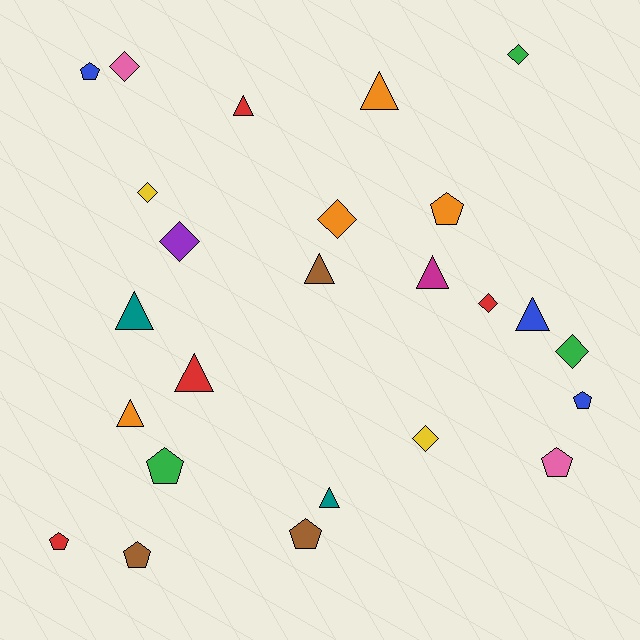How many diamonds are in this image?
There are 8 diamonds.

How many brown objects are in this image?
There are 3 brown objects.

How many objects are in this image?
There are 25 objects.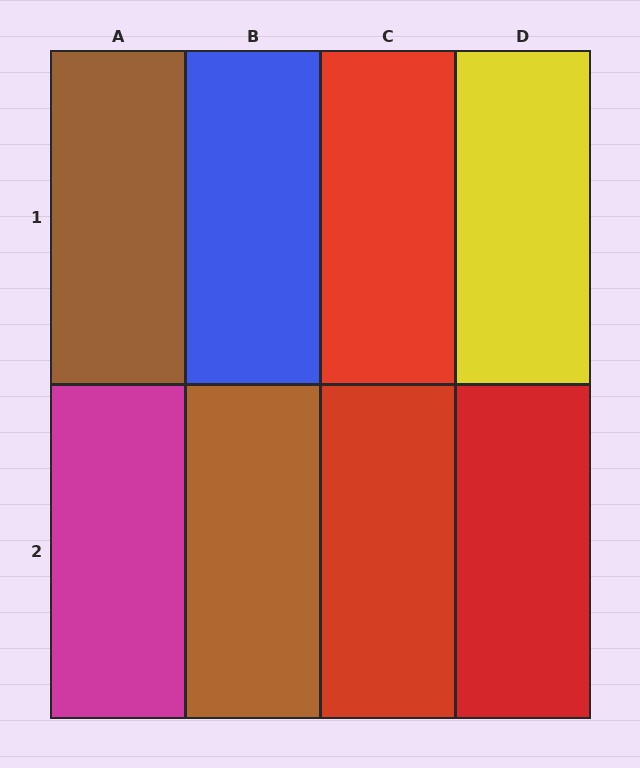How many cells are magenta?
1 cell is magenta.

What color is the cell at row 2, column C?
Red.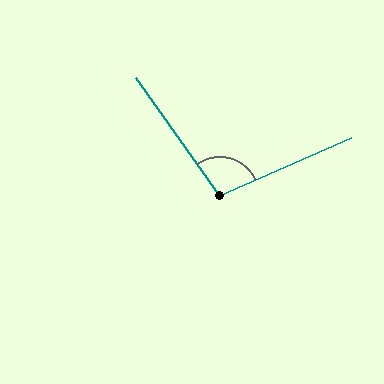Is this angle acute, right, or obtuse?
It is obtuse.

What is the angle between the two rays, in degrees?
Approximately 102 degrees.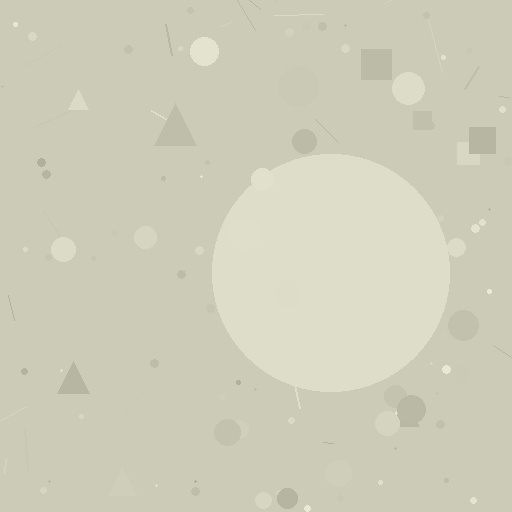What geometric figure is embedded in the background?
A circle is embedded in the background.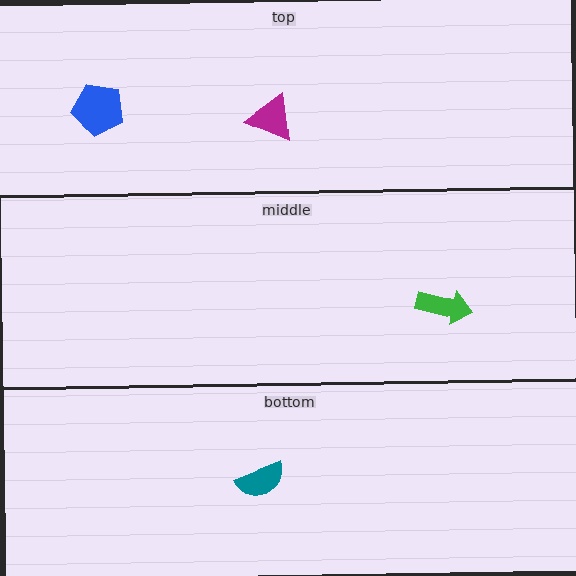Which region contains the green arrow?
The middle region.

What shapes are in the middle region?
The green arrow.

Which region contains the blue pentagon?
The top region.